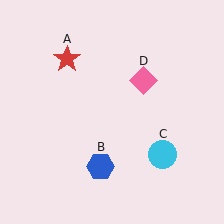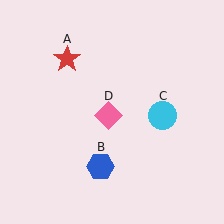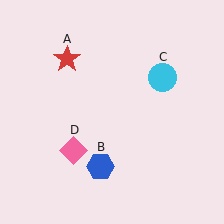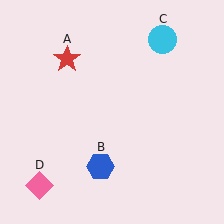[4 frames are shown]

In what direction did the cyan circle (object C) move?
The cyan circle (object C) moved up.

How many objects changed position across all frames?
2 objects changed position: cyan circle (object C), pink diamond (object D).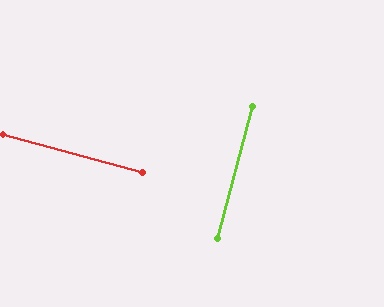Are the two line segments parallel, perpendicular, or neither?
Perpendicular — they meet at approximately 90°.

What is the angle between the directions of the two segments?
Approximately 90 degrees.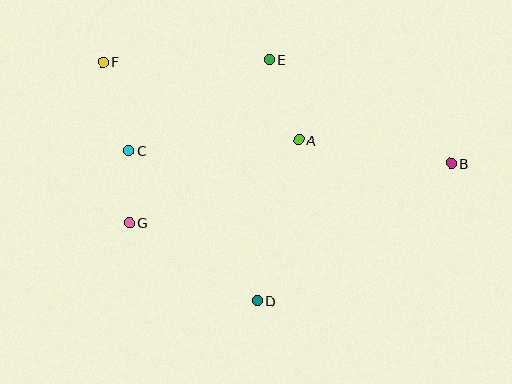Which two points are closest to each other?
Points C and G are closest to each other.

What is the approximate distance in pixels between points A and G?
The distance between A and G is approximately 188 pixels.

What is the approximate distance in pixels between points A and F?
The distance between A and F is approximately 211 pixels.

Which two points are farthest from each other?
Points B and F are farthest from each other.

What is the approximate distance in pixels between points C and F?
The distance between C and F is approximately 93 pixels.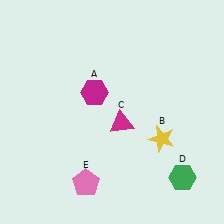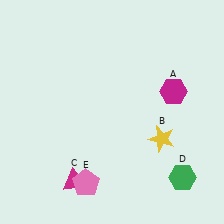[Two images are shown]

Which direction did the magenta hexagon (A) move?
The magenta hexagon (A) moved right.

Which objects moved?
The objects that moved are: the magenta hexagon (A), the magenta triangle (C).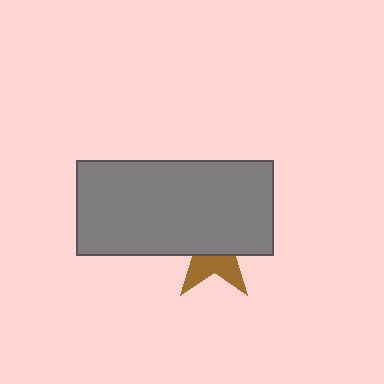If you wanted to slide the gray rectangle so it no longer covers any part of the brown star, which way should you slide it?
Slide it up — that is the most direct way to separate the two shapes.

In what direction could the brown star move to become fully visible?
The brown star could move down. That would shift it out from behind the gray rectangle entirely.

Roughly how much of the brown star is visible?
A small part of it is visible (roughly 38%).